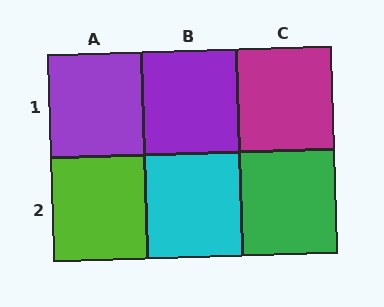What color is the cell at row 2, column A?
Lime.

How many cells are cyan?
1 cell is cyan.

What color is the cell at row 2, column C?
Green.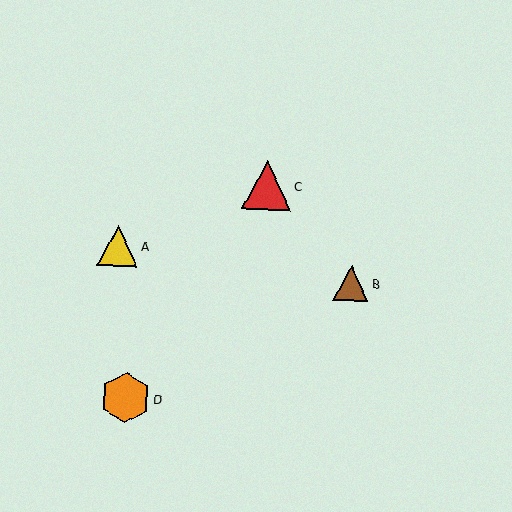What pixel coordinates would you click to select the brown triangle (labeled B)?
Click at (351, 283) to select the brown triangle B.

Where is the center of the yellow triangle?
The center of the yellow triangle is at (118, 246).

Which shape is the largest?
The orange hexagon (labeled D) is the largest.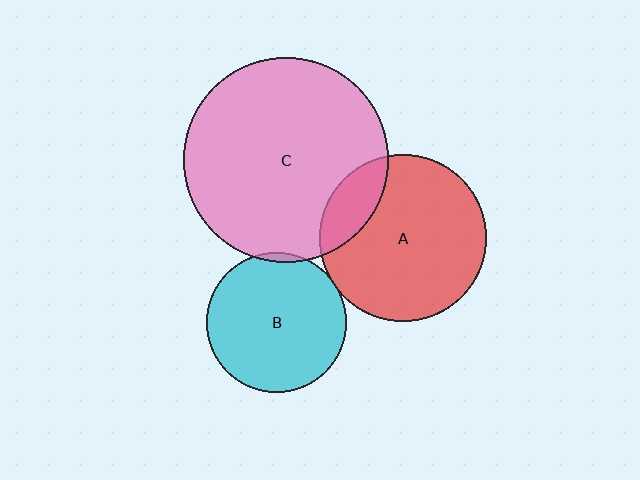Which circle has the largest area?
Circle C (pink).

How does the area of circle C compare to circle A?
Approximately 1.5 times.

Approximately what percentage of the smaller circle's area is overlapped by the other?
Approximately 5%.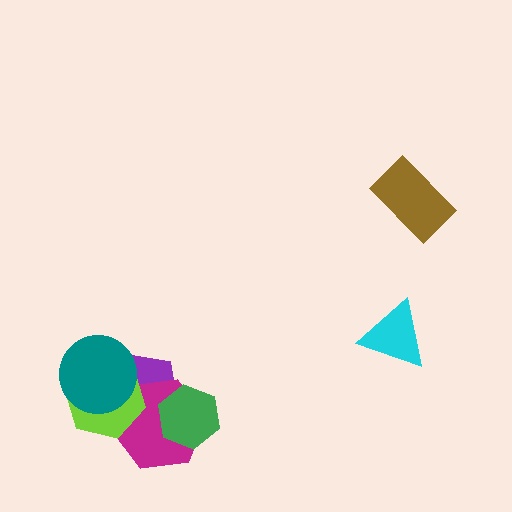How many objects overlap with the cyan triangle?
0 objects overlap with the cyan triangle.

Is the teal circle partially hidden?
No, no other shape covers it.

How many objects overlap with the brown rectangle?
0 objects overlap with the brown rectangle.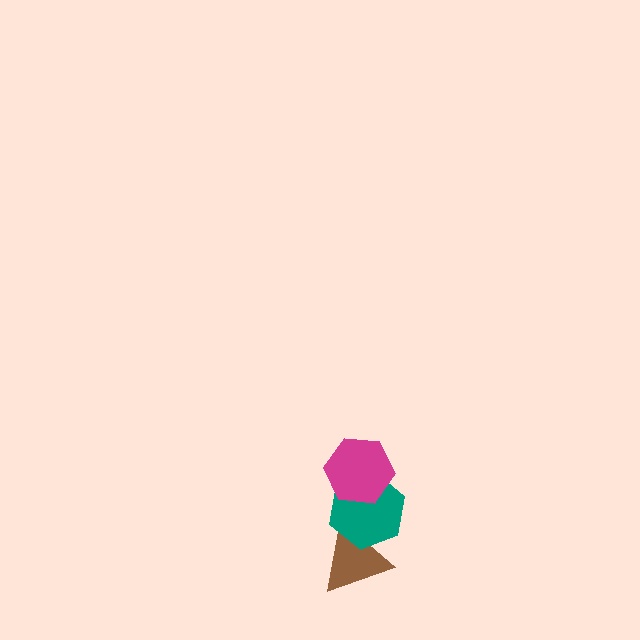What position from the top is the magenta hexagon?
The magenta hexagon is 1st from the top.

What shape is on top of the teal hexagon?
The magenta hexagon is on top of the teal hexagon.